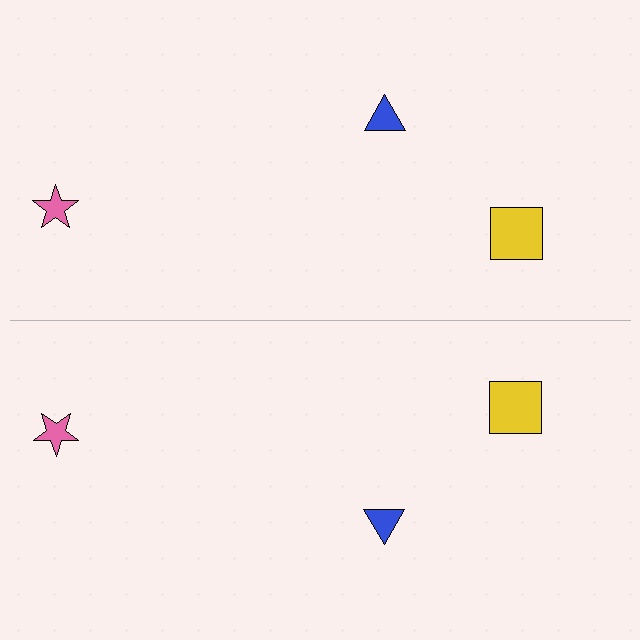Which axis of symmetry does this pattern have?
The pattern has a horizontal axis of symmetry running through the center of the image.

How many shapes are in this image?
There are 6 shapes in this image.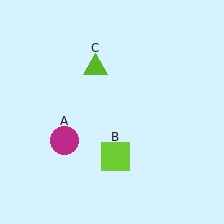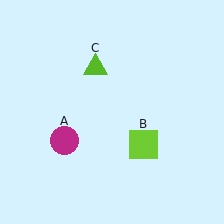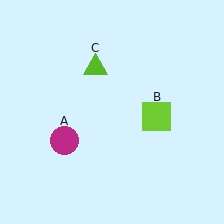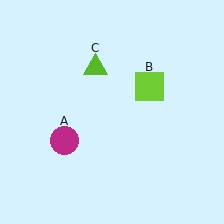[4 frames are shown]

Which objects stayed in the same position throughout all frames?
Magenta circle (object A) and lime triangle (object C) remained stationary.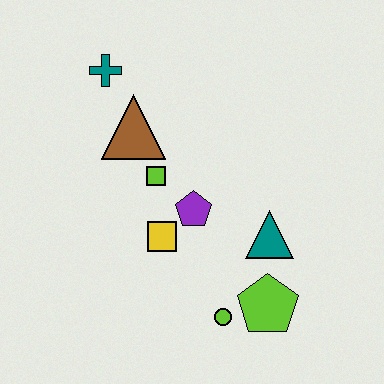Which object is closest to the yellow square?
The purple pentagon is closest to the yellow square.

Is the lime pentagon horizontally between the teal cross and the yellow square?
No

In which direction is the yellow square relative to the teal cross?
The yellow square is below the teal cross.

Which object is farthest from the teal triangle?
The teal cross is farthest from the teal triangle.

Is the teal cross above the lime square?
Yes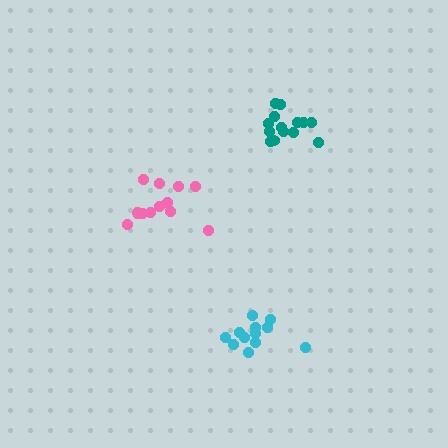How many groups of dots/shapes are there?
There are 3 groups.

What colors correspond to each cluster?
The clusters are colored: teal, cyan, pink.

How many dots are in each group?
Group 1: 14 dots, Group 2: 12 dots, Group 3: 13 dots (39 total).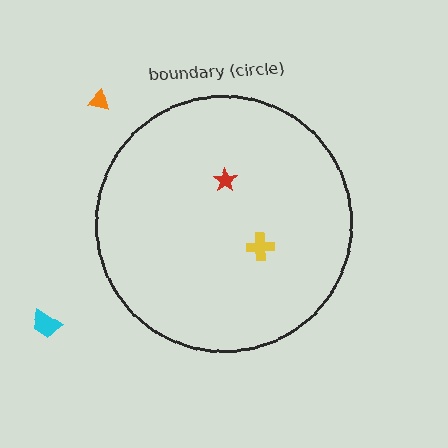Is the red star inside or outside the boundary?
Inside.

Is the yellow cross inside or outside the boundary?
Inside.